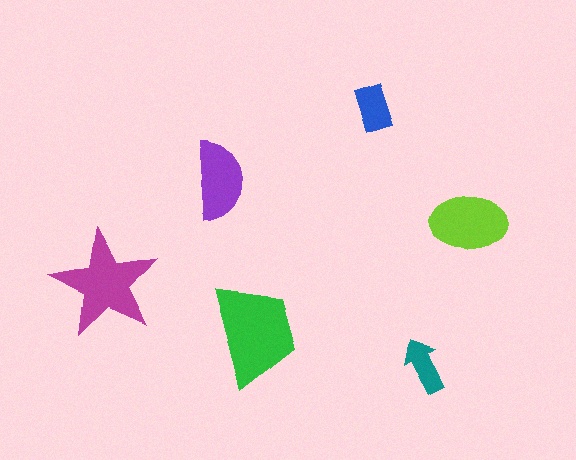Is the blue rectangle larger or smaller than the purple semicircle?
Smaller.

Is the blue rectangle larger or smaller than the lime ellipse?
Smaller.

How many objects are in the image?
There are 6 objects in the image.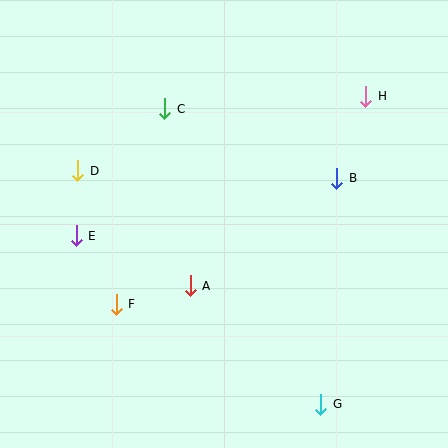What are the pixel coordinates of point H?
Point H is at (366, 96).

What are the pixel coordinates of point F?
Point F is at (116, 304).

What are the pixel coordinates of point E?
Point E is at (76, 236).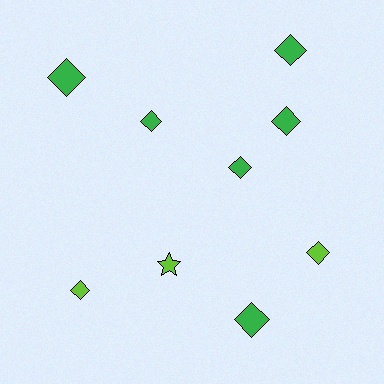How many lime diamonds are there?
There are 2 lime diamonds.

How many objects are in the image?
There are 9 objects.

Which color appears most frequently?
Green, with 6 objects.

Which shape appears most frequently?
Diamond, with 8 objects.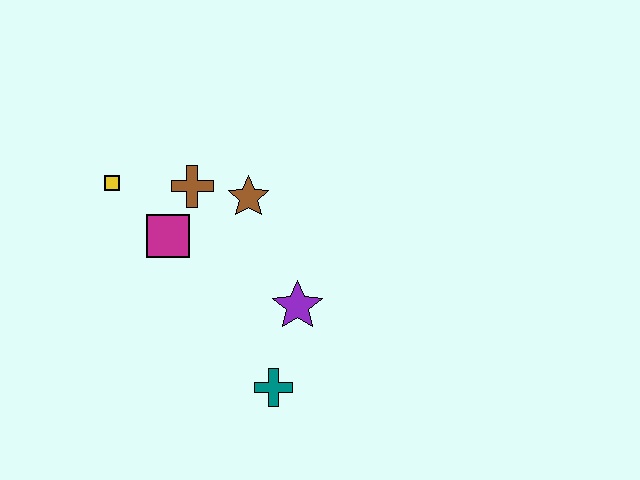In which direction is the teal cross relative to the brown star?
The teal cross is below the brown star.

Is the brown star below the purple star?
No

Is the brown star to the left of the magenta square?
No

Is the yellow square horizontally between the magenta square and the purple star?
No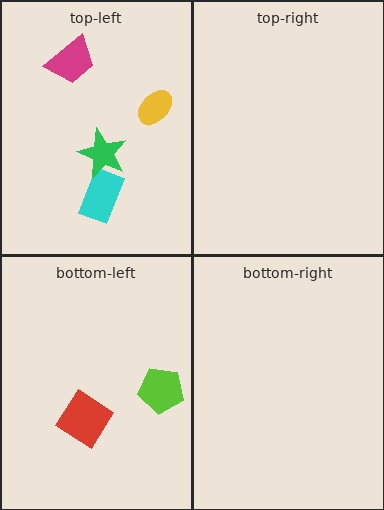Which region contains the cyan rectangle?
The top-left region.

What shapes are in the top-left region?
The cyan rectangle, the yellow ellipse, the green star, the magenta trapezoid.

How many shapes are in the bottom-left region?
2.